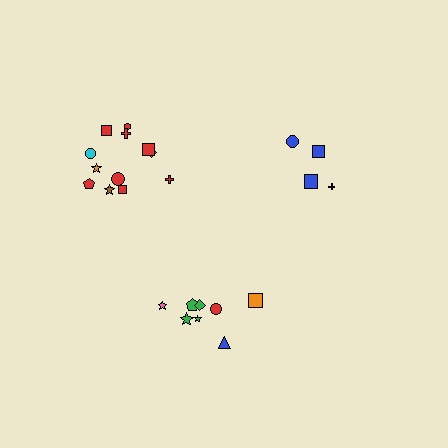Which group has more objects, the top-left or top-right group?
The top-left group.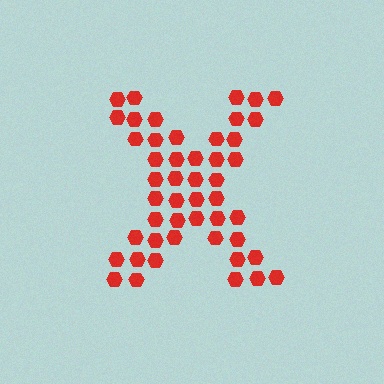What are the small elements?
The small elements are hexagons.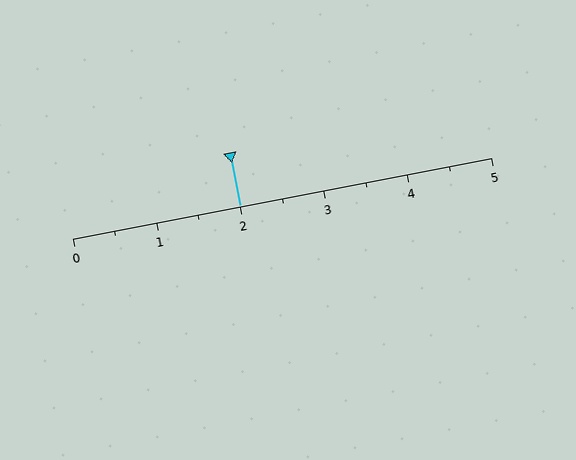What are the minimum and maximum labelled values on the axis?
The axis runs from 0 to 5.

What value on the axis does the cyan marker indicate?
The marker indicates approximately 2.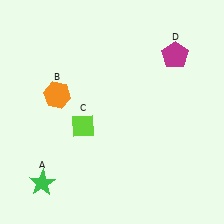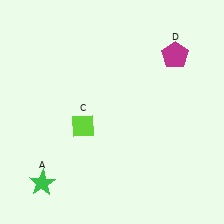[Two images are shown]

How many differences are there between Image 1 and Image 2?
There is 1 difference between the two images.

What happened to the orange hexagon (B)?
The orange hexagon (B) was removed in Image 2. It was in the top-left area of Image 1.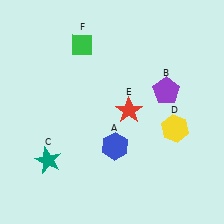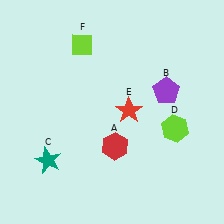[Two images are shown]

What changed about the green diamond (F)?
In Image 1, F is green. In Image 2, it changed to lime.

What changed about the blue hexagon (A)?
In Image 1, A is blue. In Image 2, it changed to red.